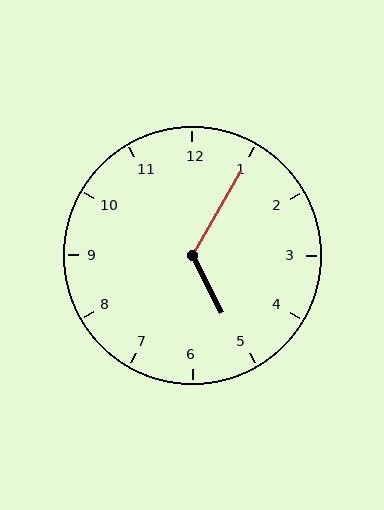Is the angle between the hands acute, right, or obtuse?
It is obtuse.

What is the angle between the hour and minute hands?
Approximately 122 degrees.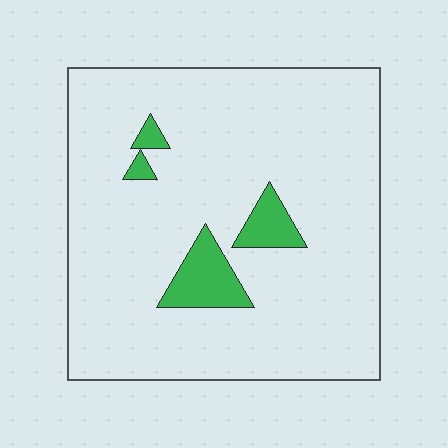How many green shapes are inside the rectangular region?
4.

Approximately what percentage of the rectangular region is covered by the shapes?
Approximately 10%.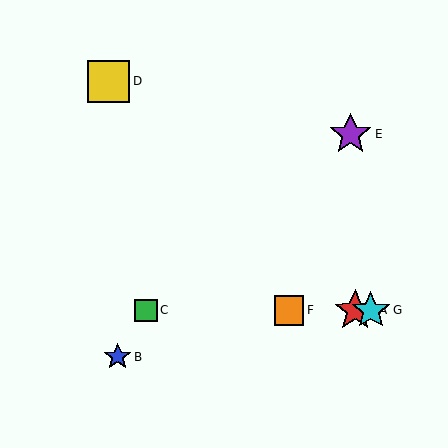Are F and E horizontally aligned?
No, F is at y≈310 and E is at y≈134.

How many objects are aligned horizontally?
4 objects (A, C, F, G) are aligned horizontally.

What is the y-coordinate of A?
Object A is at y≈310.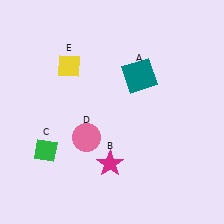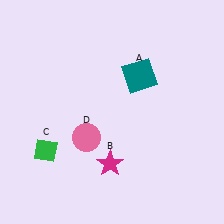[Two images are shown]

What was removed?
The yellow diamond (E) was removed in Image 2.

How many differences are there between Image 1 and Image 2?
There is 1 difference between the two images.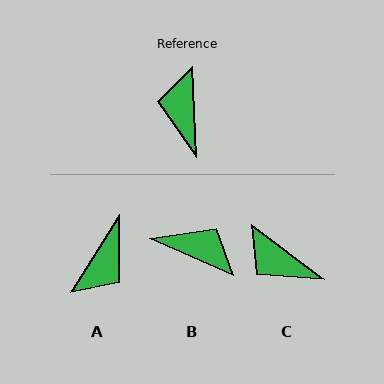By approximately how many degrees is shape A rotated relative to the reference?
Approximately 146 degrees counter-clockwise.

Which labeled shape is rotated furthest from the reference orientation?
A, about 146 degrees away.